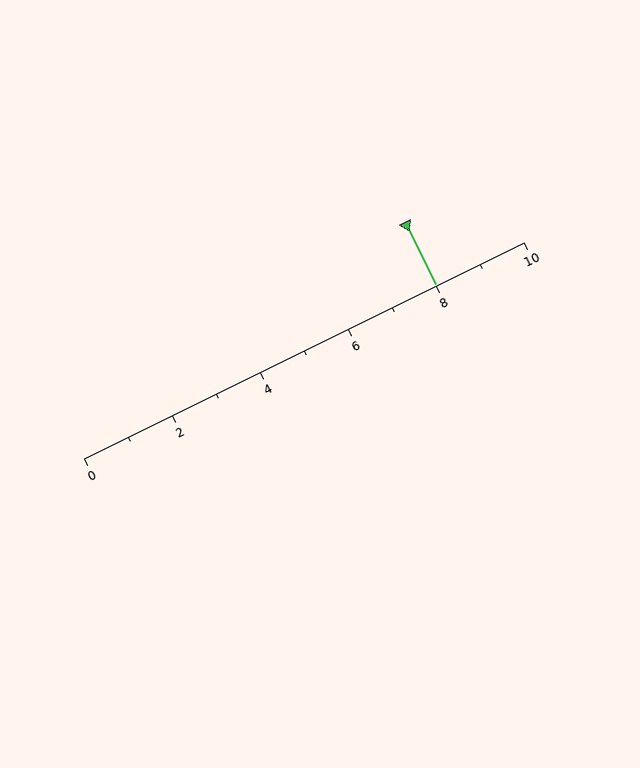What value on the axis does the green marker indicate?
The marker indicates approximately 8.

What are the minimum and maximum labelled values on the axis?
The axis runs from 0 to 10.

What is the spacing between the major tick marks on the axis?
The major ticks are spaced 2 apart.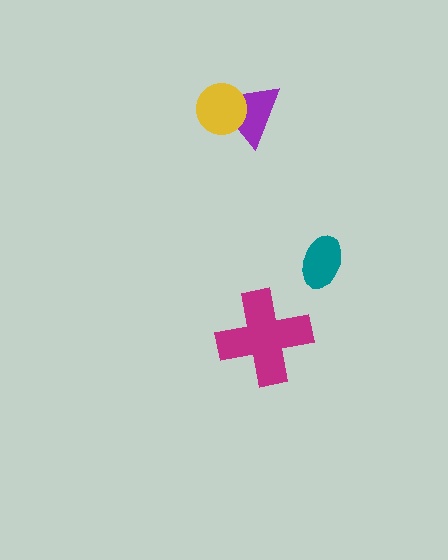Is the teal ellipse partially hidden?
No, no other shape covers it.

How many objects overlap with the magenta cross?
0 objects overlap with the magenta cross.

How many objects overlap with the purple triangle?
1 object overlaps with the purple triangle.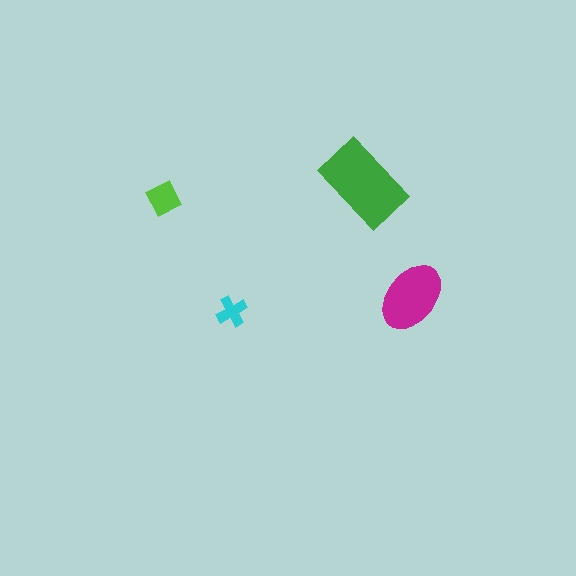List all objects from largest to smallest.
The green rectangle, the magenta ellipse, the lime diamond, the cyan cross.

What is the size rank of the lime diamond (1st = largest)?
3rd.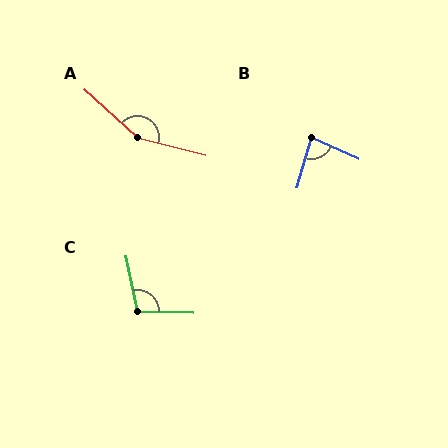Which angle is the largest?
A, at approximately 152 degrees.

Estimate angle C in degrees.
Approximately 103 degrees.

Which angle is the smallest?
B, at approximately 82 degrees.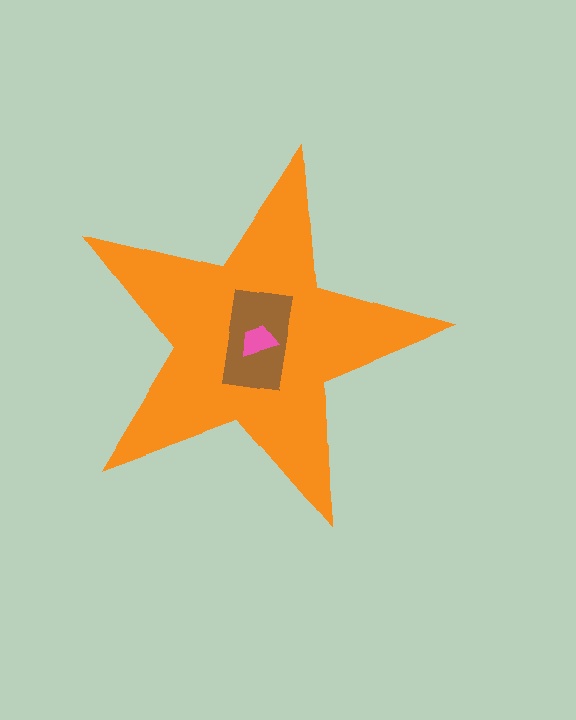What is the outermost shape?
The orange star.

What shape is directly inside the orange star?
The brown rectangle.